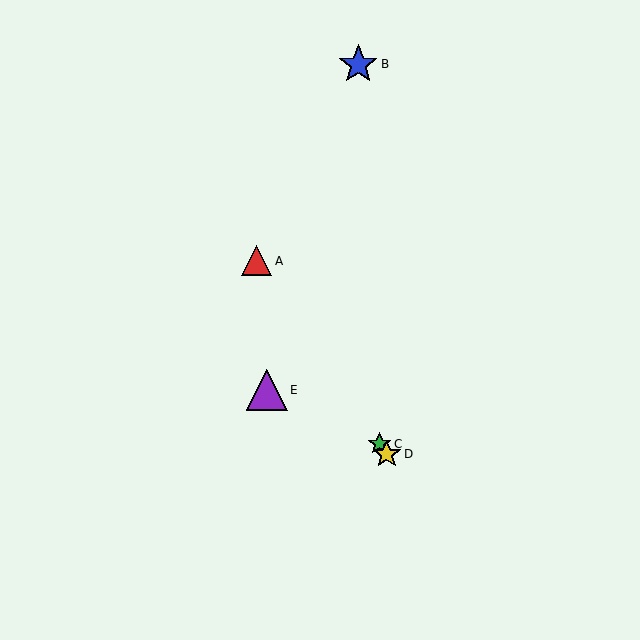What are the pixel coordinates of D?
Object D is at (387, 454).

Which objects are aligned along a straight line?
Objects A, C, D are aligned along a straight line.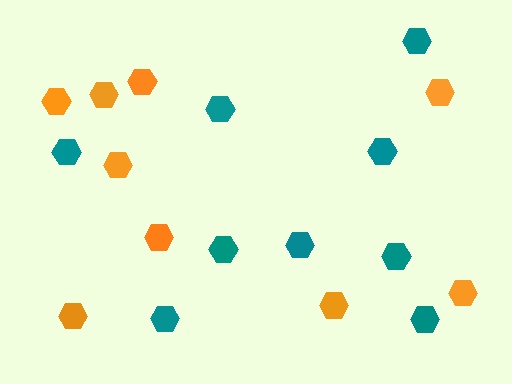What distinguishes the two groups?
There are 2 groups: one group of teal hexagons (9) and one group of orange hexagons (9).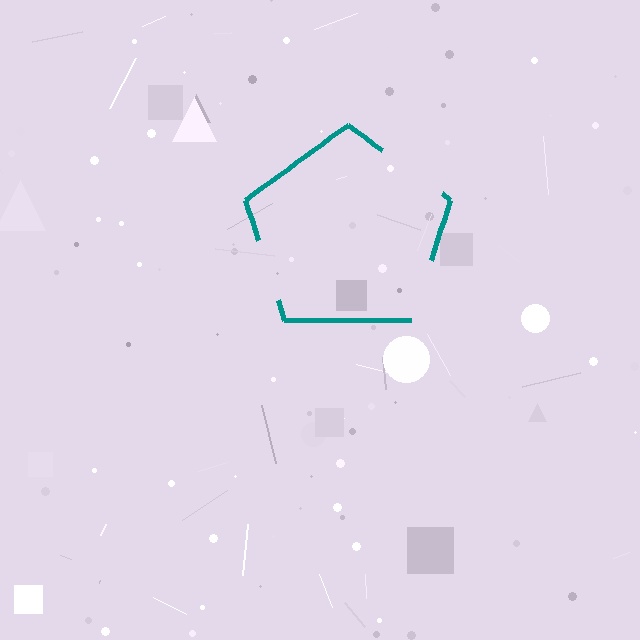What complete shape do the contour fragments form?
The contour fragments form a pentagon.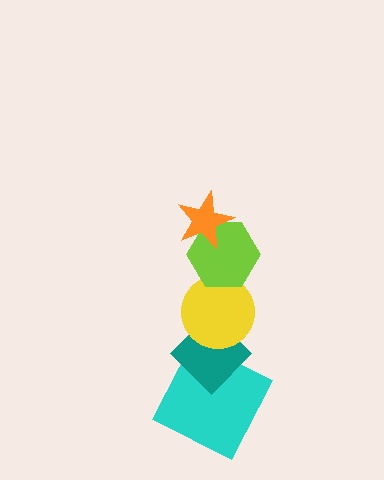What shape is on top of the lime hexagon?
The orange star is on top of the lime hexagon.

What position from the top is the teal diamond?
The teal diamond is 4th from the top.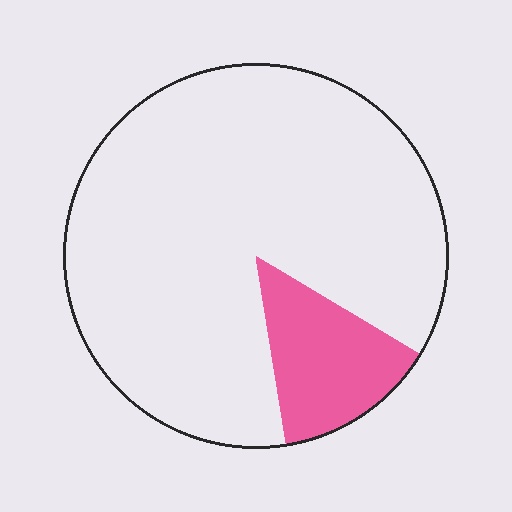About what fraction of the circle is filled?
About one eighth (1/8).